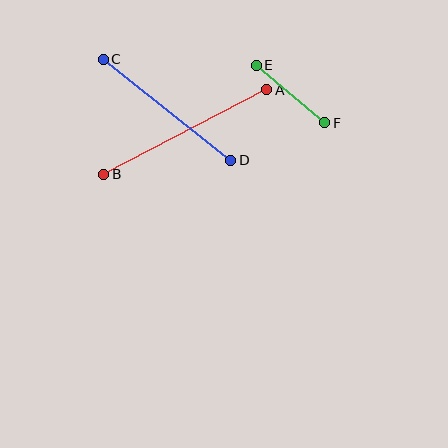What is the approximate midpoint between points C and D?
The midpoint is at approximately (167, 110) pixels.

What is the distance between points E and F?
The distance is approximately 90 pixels.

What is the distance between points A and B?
The distance is approximately 184 pixels.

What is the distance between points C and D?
The distance is approximately 163 pixels.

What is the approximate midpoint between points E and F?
The midpoint is at approximately (290, 94) pixels.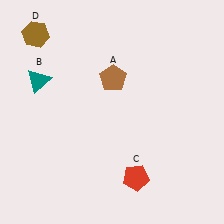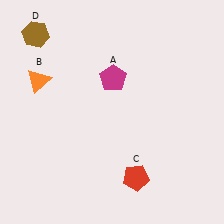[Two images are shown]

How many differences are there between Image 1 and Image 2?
There are 2 differences between the two images.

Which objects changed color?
A changed from brown to magenta. B changed from teal to orange.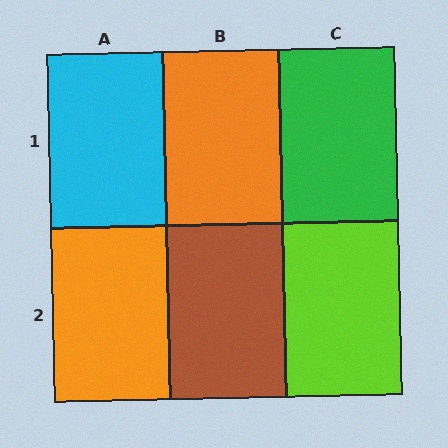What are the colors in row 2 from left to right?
Orange, brown, lime.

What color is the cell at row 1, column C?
Green.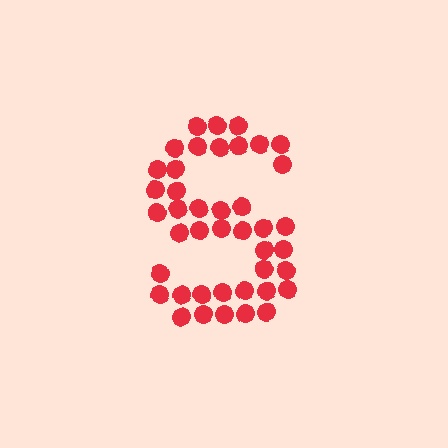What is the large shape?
The large shape is the letter S.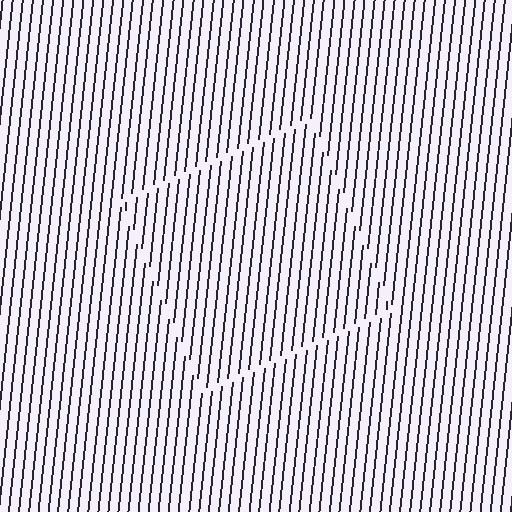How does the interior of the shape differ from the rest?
The interior of the shape contains the same grating, shifted by half a period — the contour is defined by the phase discontinuity where line-ends from the inner and outer gratings abut.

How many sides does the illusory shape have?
4 sides — the line-ends trace a square.